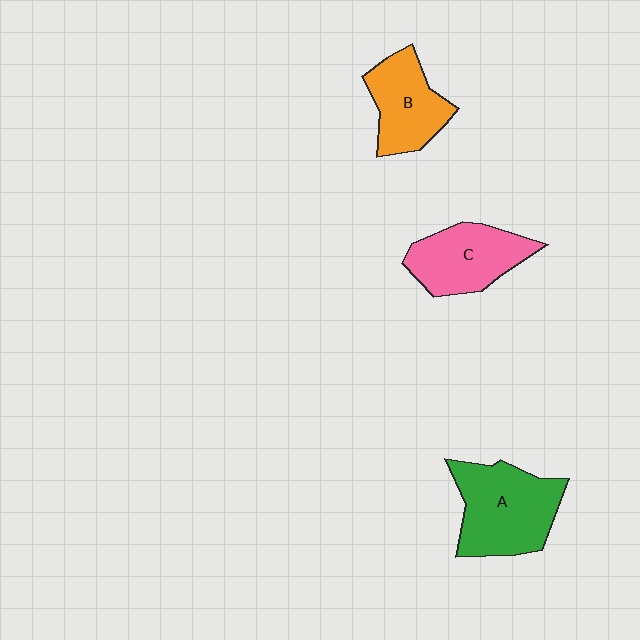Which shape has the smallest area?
Shape B (orange).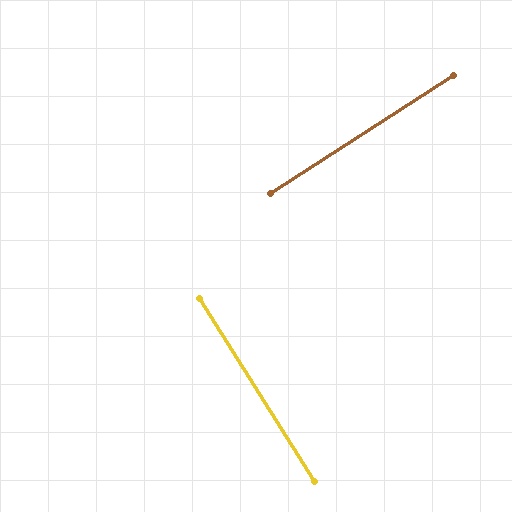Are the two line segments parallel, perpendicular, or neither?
Perpendicular — they meet at approximately 89°.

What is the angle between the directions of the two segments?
Approximately 89 degrees.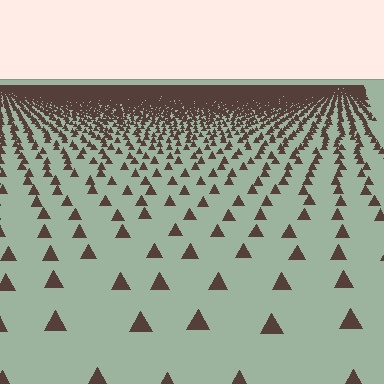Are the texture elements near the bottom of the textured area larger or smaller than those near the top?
Larger. Near the bottom, elements are closer to the viewer and appear at a bigger on-screen size.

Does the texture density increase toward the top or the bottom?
Density increases toward the top.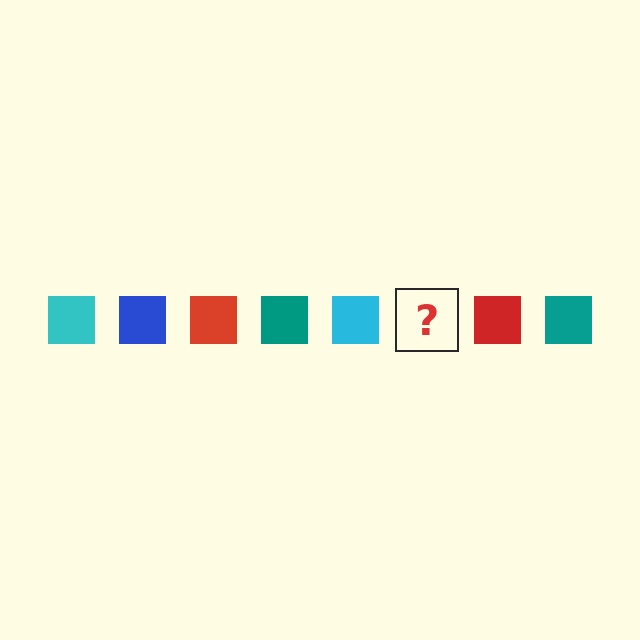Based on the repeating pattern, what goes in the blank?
The blank should be a blue square.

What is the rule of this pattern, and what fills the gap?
The rule is that the pattern cycles through cyan, blue, red, teal squares. The gap should be filled with a blue square.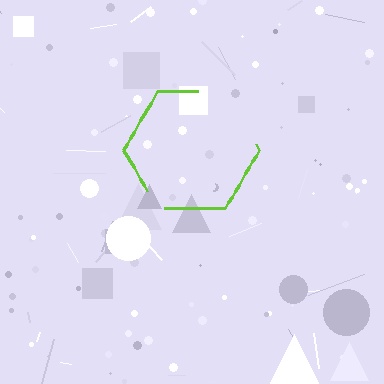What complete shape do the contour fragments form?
The contour fragments form a hexagon.